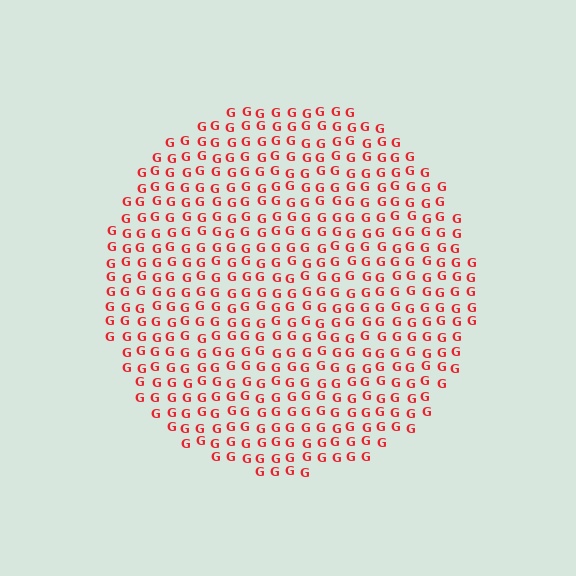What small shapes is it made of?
It is made of small letter G's.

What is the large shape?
The large shape is a circle.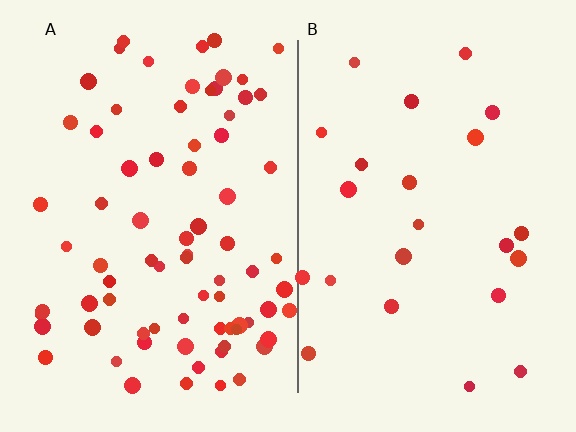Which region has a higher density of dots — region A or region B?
A (the left).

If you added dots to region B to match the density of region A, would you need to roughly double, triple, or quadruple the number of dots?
Approximately triple.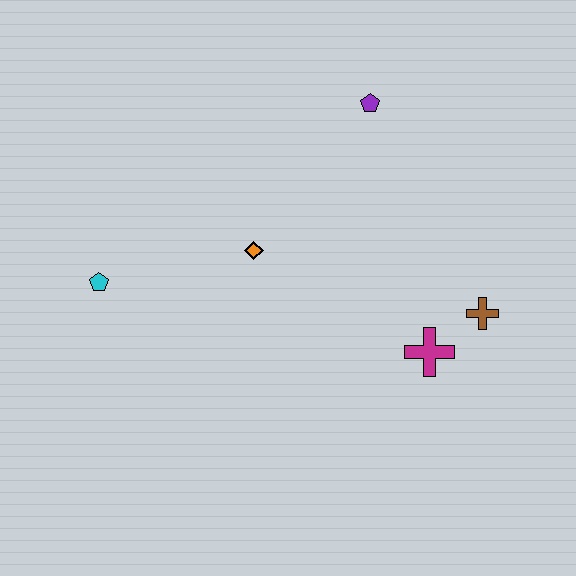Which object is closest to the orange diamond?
The cyan pentagon is closest to the orange diamond.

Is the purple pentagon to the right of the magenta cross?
No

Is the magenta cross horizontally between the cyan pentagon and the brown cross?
Yes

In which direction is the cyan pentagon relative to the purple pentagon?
The cyan pentagon is to the left of the purple pentagon.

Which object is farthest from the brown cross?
The cyan pentagon is farthest from the brown cross.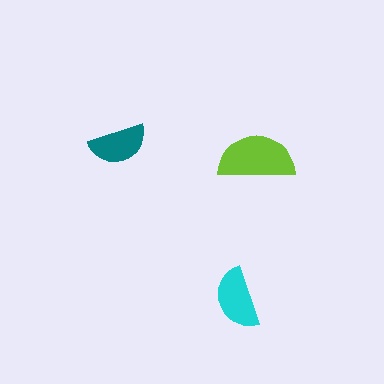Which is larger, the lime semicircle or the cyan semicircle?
The lime one.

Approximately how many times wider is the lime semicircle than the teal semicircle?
About 1.5 times wider.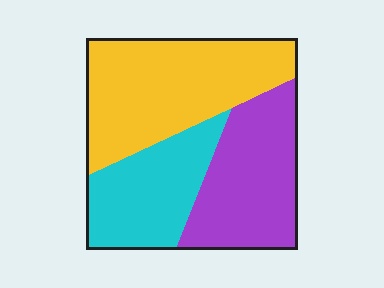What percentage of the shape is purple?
Purple covers about 30% of the shape.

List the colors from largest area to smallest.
From largest to smallest: yellow, purple, cyan.